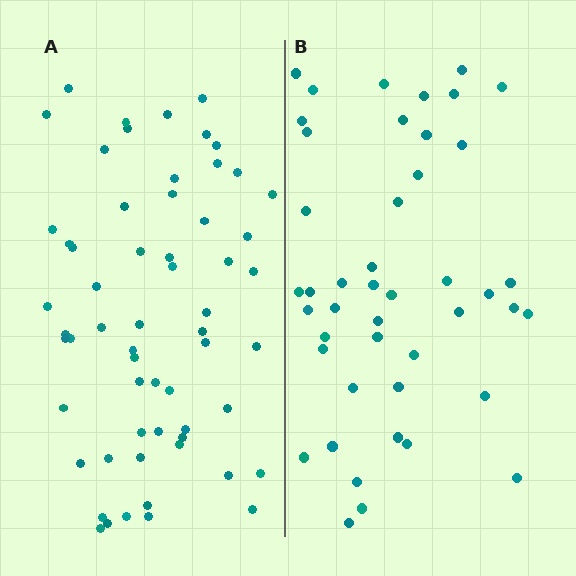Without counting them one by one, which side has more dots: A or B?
Region A (the left region) has more dots.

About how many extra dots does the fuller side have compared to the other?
Region A has approximately 15 more dots than region B.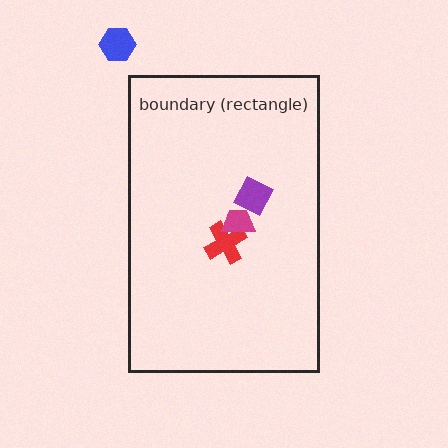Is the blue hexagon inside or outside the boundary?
Outside.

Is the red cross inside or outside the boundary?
Inside.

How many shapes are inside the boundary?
3 inside, 1 outside.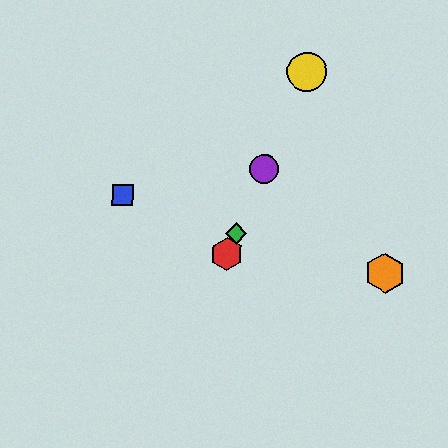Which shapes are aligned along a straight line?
The red hexagon, the green diamond, the yellow circle, the purple circle are aligned along a straight line.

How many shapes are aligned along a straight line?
4 shapes (the red hexagon, the green diamond, the yellow circle, the purple circle) are aligned along a straight line.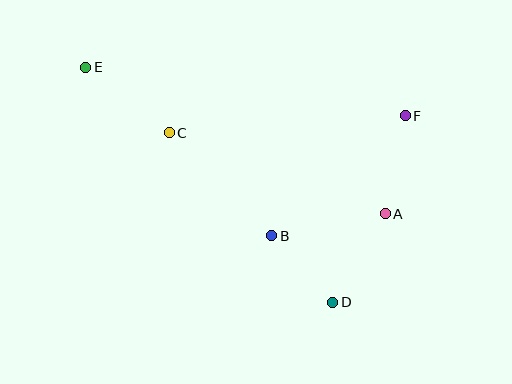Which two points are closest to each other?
Points B and D are closest to each other.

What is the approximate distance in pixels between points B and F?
The distance between B and F is approximately 180 pixels.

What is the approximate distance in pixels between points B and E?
The distance between B and E is approximately 251 pixels.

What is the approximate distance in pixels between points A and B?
The distance between A and B is approximately 116 pixels.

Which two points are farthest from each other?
Points D and E are farthest from each other.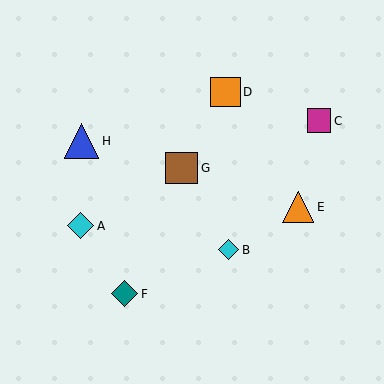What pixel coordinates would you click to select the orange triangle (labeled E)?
Click at (298, 207) to select the orange triangle E.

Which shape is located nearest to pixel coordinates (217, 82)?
The orange square (labeled D) at (225, 92) is nearest to that location.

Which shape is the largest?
The blue triangle (labeled H) is the largest.